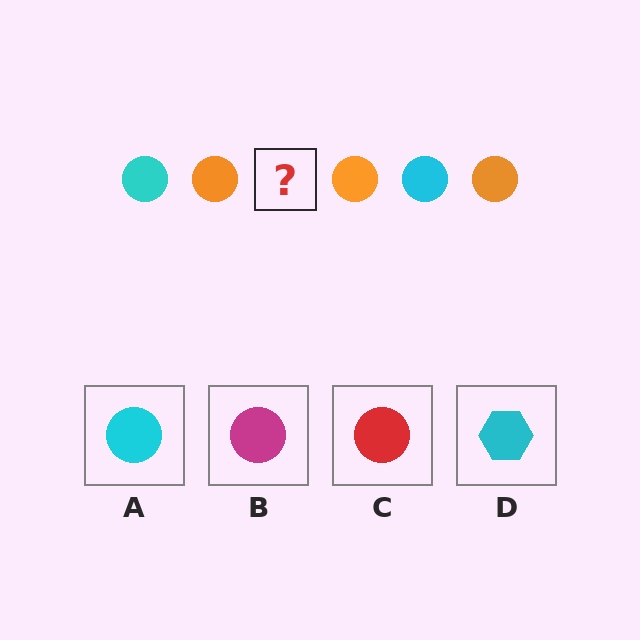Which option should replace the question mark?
Option A.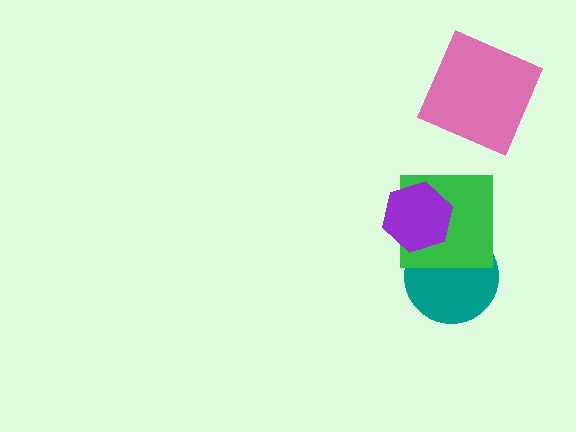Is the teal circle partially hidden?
Yes, it is partially covered by another shape.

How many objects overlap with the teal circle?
2 objects overlap with the teal circle.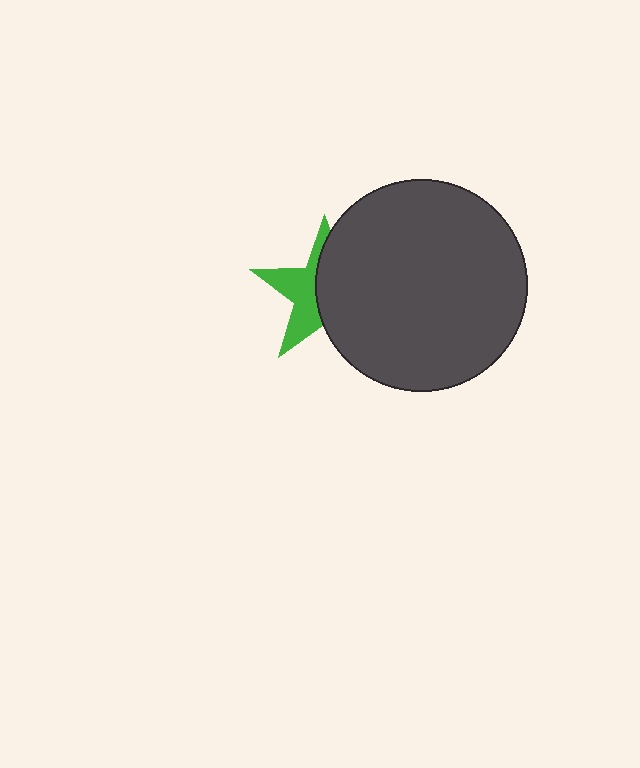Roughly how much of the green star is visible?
A small part of it is visible (roughly 43%).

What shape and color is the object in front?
The object in front is a dark gray circle.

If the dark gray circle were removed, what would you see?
You would see the complete green star.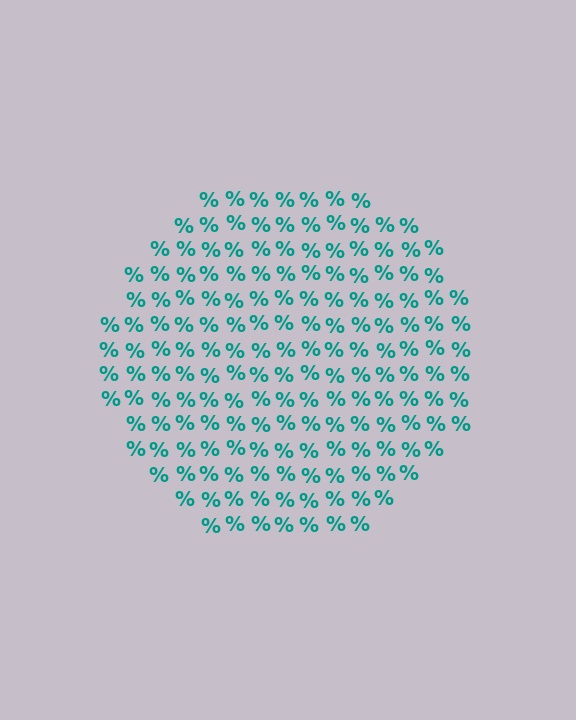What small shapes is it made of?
It is made of small percent signs.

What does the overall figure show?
The overall figure shows a circle.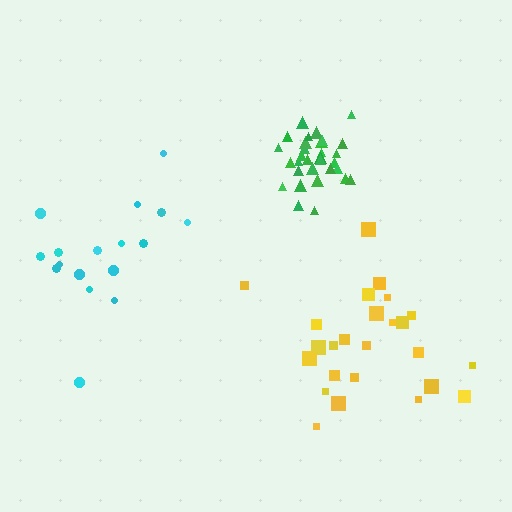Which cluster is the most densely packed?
Green.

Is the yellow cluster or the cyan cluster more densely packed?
Yellow.